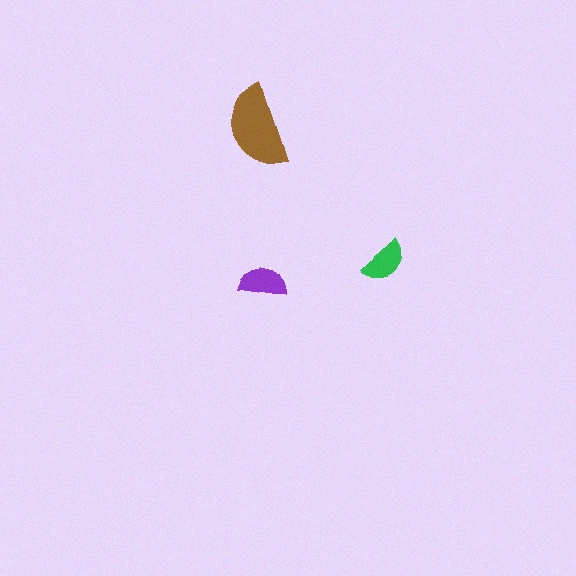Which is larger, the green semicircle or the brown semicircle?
The brown one.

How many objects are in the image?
There are 3 objects in the image.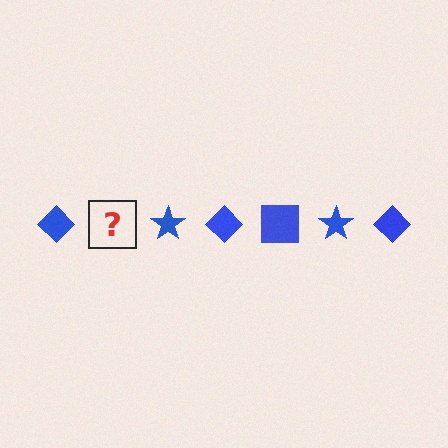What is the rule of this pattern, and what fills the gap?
The rule is that the pattern cycles through diamond, square, star shapes in blue. The gap should be filled with a blue square.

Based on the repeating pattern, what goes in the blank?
The blank should be a blue square.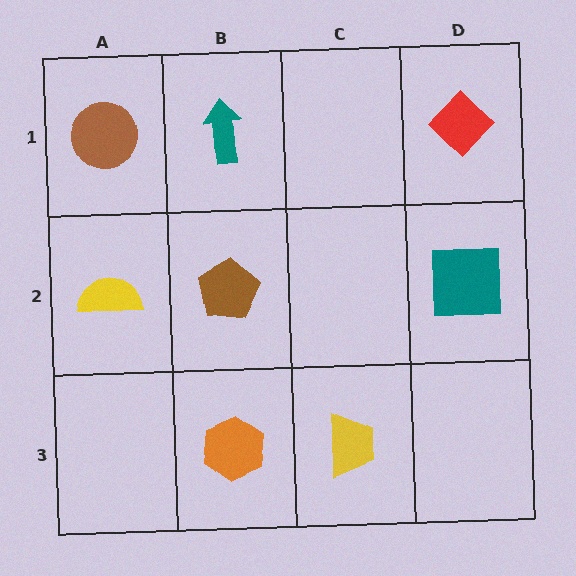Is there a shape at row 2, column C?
No, that cell is empty.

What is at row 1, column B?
A teal arrow.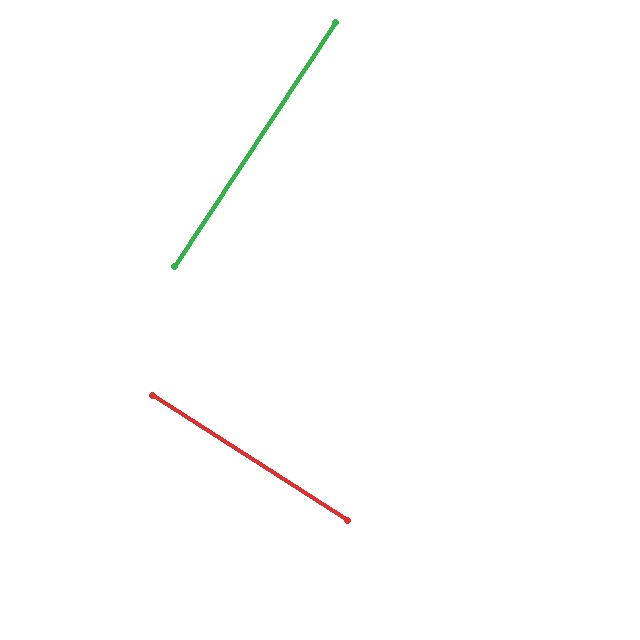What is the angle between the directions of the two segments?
Approximately 89 degrees.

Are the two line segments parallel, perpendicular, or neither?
Perpendicular — they meet at approximately 89°.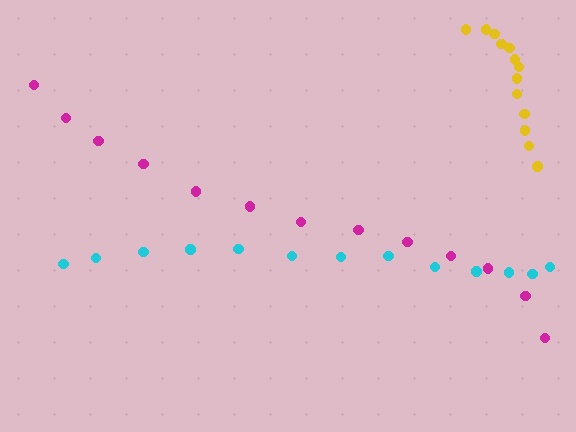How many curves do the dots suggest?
There are 3 distinct paths.